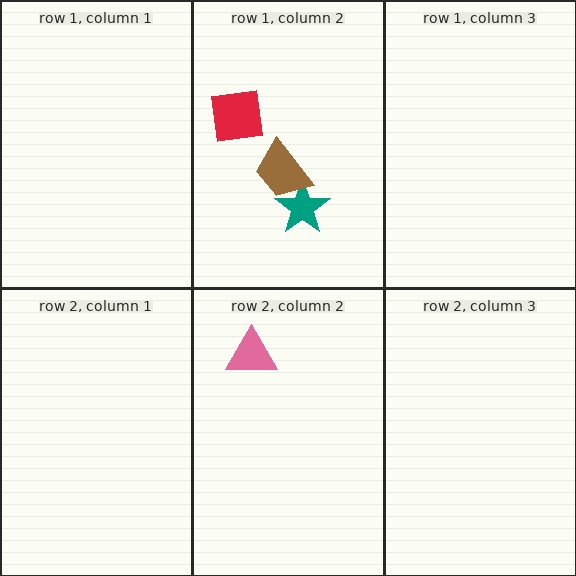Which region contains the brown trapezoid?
The row 1, column 2 region.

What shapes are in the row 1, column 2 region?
The teal star, the red square, the brown trapezoid.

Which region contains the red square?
The row 1, column 2 region.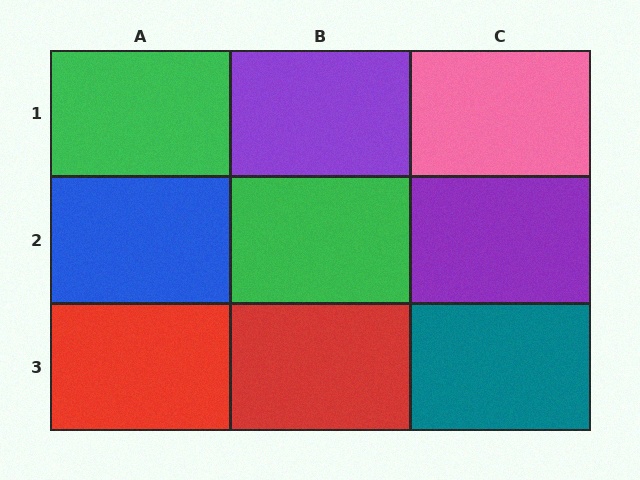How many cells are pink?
1 cell is pink.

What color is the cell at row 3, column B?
Red.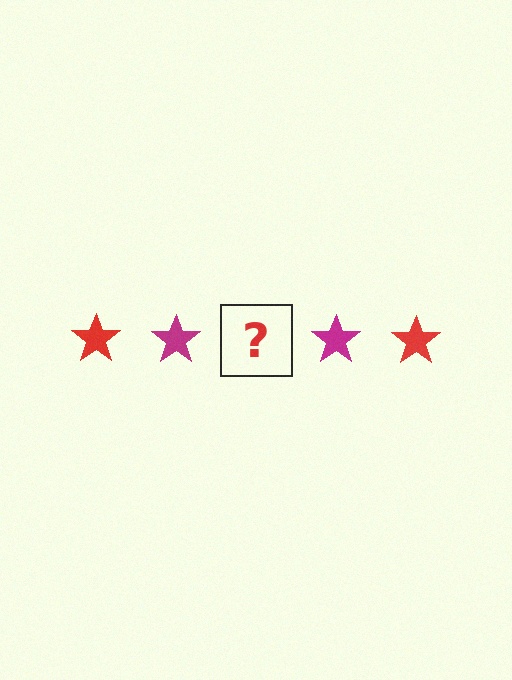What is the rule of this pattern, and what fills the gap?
The rule is that the pattern cycles through red, magenta stars. The gap should be filled with a red star.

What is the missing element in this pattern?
The missing element is a red star.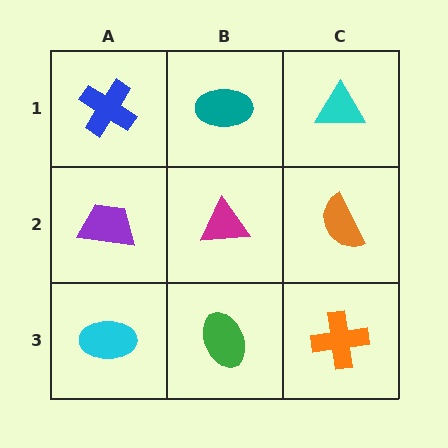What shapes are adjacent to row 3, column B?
A magenta triangle (row 2, column B), a cyan ellipse (row 3, column A), an orange cross (row 3, column C).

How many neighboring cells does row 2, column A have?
3.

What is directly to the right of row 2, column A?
A magenta triangle.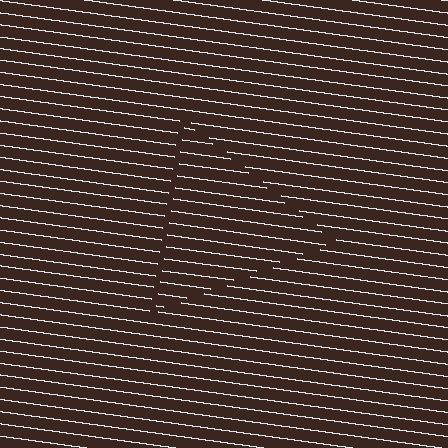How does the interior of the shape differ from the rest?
The interior of the shape contains the same grating, shifted by half a period — the contour is defined by the phase discontinuity where line-ends from the inner and outer gratings abut.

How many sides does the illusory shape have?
3 sides — the line-ends trace a triangle.